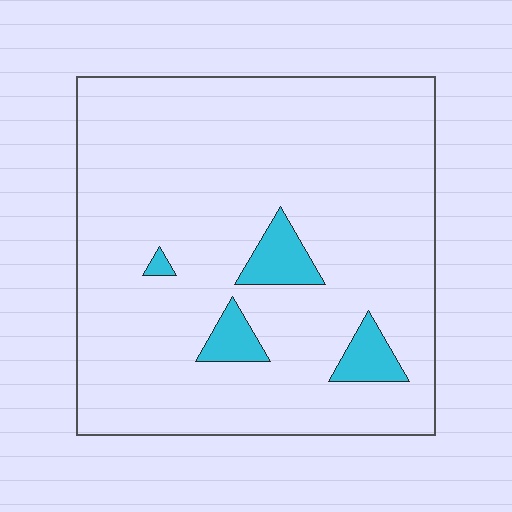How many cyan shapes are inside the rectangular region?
4.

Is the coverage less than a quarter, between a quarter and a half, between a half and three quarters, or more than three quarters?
Less than a quarter.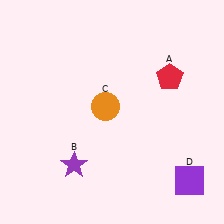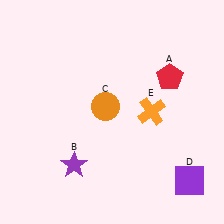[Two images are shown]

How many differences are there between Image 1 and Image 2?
There is 1 difference between the two images.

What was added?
An orange cross (E) was added in Image 2.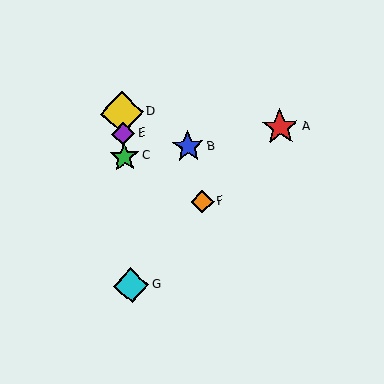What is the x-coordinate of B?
Object B is at x≈188.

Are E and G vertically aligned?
Yes, both are at x≈123.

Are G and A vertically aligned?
No, G is at x≈131 and A is at x≈280.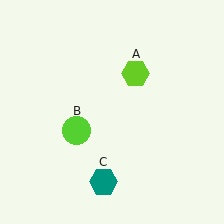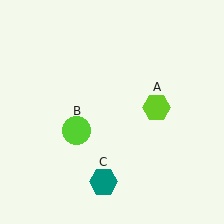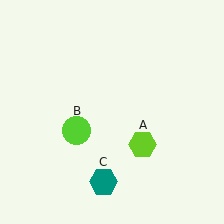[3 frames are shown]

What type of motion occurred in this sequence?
The lime hexagon (object A) rotated clockwise around the center of the scene.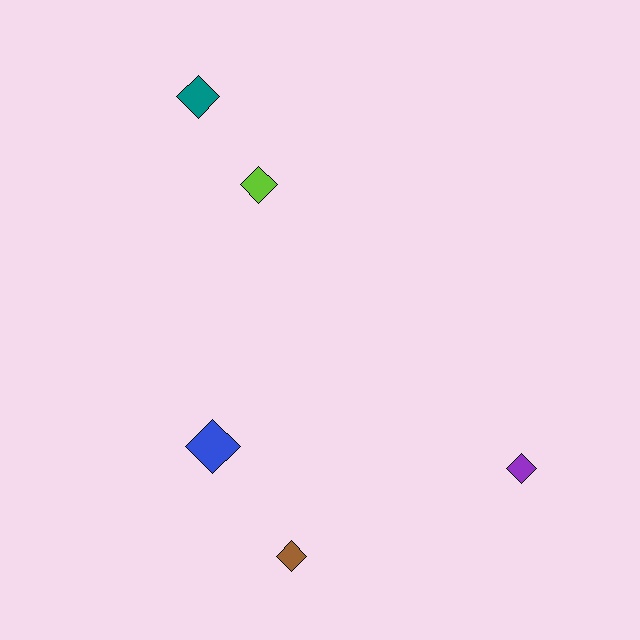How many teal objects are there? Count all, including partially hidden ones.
There is 1 teal object.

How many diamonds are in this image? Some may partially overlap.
There are 5 diamonds.